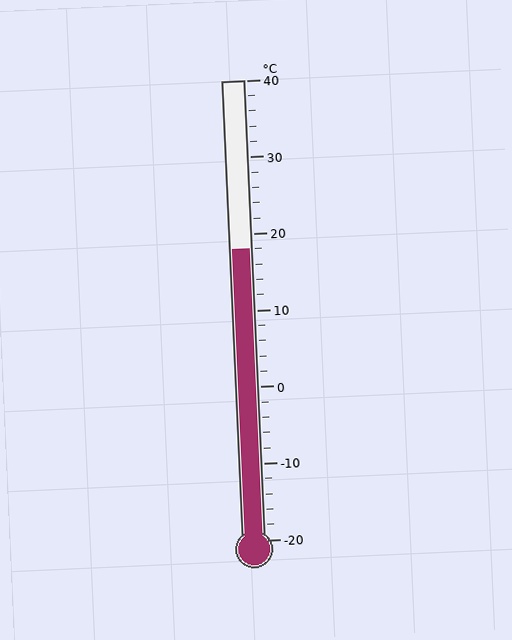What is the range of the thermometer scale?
The thermometer scale ranges from -20°C to 40°C.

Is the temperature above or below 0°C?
The temperature is above 0°C.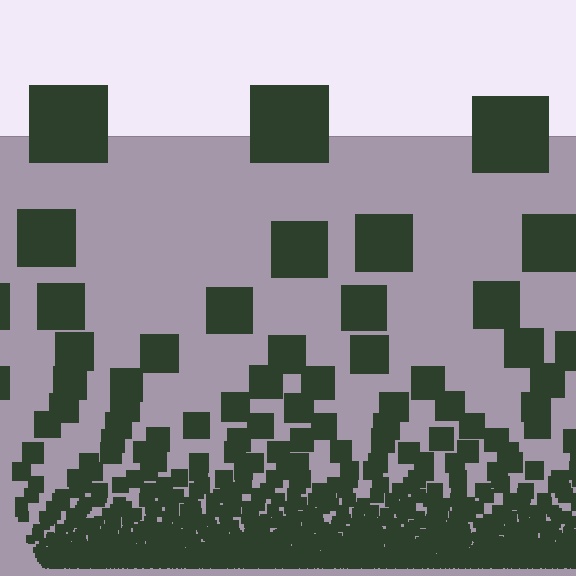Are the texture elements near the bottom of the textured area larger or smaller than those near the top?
Smaller. The gradient is inverted — elements near the bottom are smaller and denser.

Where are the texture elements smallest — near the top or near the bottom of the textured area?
Near the bottom.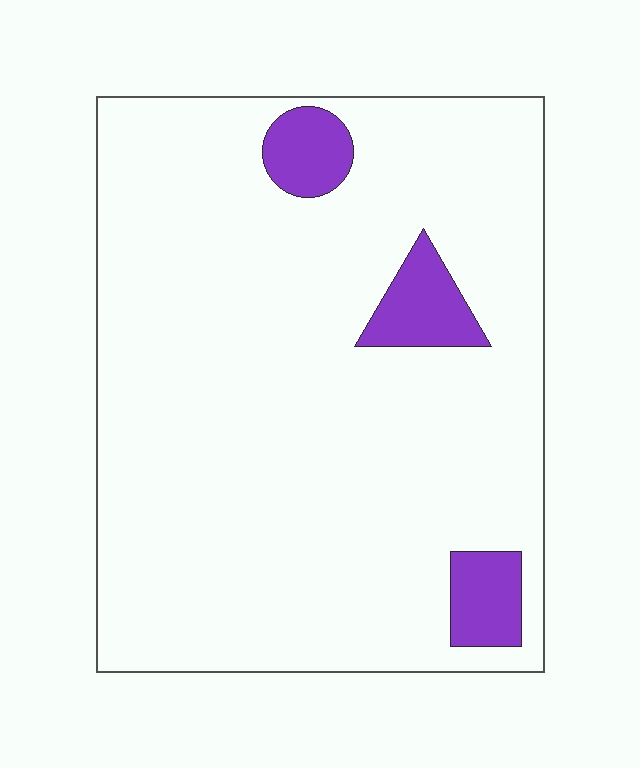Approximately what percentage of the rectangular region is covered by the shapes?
Approximately 10%.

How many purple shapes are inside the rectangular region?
3.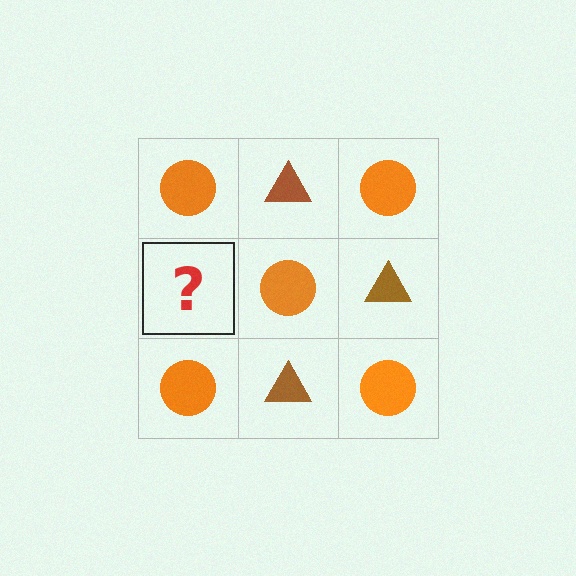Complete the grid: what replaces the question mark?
The question mark should be replaced with a brown triangle.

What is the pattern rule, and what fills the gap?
The rule is that it alternates orange circle and brown triangle in a checkerboard pattern. The gap should be filled with a brown triangle.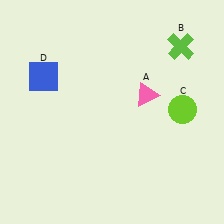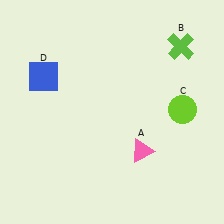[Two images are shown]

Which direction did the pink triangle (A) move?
The pink triangle (A) moved down.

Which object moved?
The pink triangle (A) moved down.